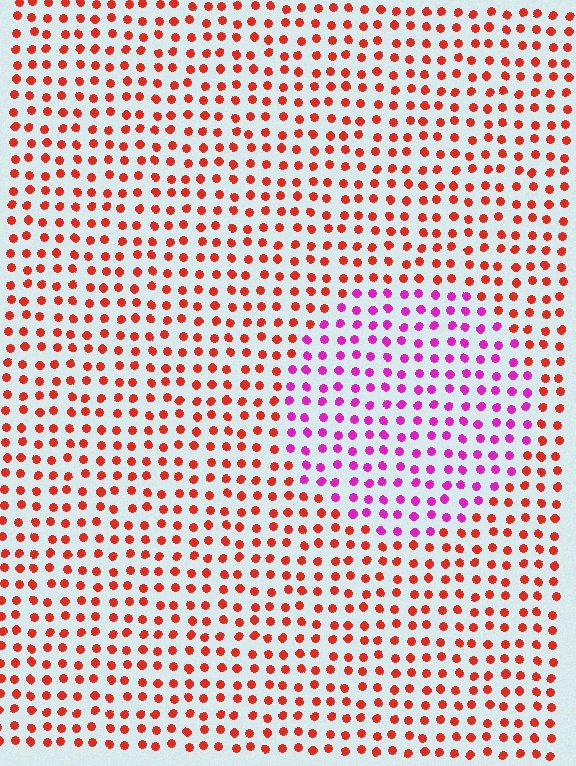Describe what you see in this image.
The image is filled with small red elements in a uniform arrangement. A circle-shaped region is visible where the elements are tinted to a slightly different hue, forming a subtle color boundary.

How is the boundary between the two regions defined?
The boundary is defined purely by a slight shift in hue (about 54 degrees). Spacing, size, and orientation are identical on both sides.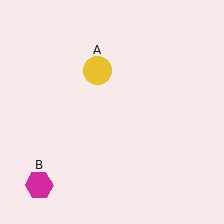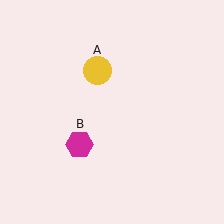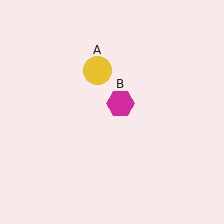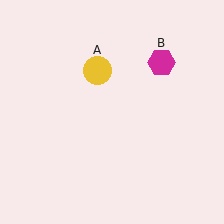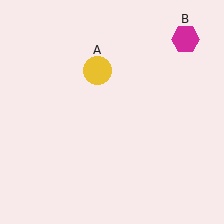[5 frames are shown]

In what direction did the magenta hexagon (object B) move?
The magenta hexagon (object B) moved up and to the right.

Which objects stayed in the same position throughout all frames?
Yellow circle (object A) remained stationary.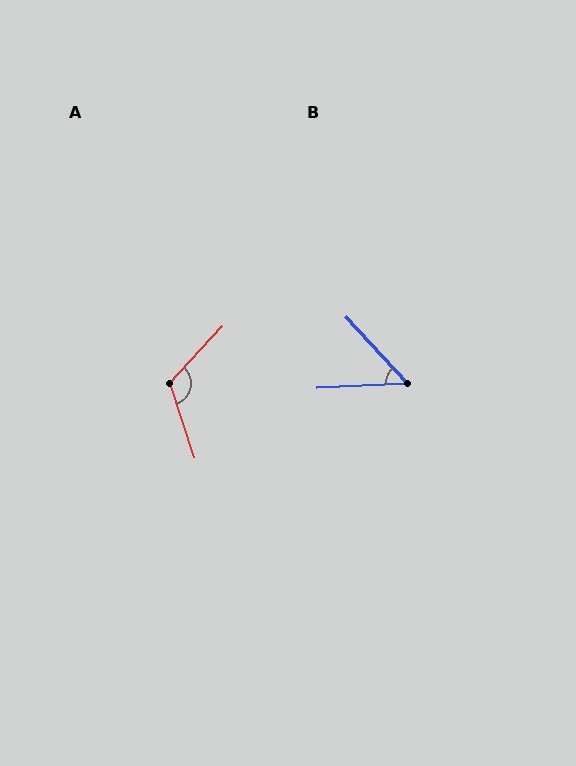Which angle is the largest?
A, at approximately 119 degrees.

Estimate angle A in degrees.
Approximately 119 degrees.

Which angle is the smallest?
B, at approximately 51 degrees.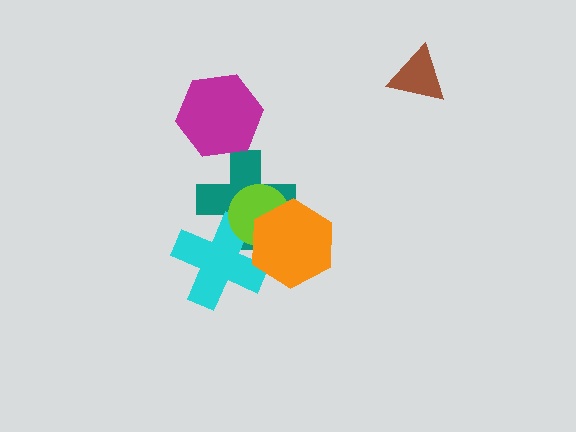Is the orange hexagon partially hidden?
No, no other shape covers it.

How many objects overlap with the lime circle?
3 objects overlap with the lime circle.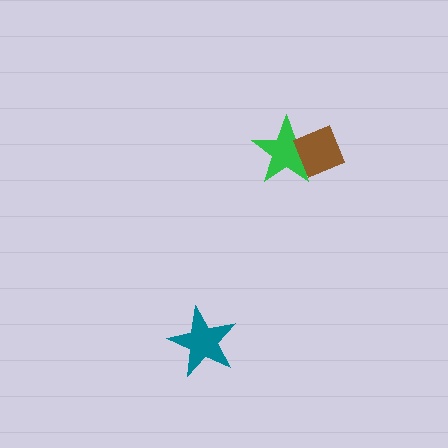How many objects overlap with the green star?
1 object overlaps with the green star.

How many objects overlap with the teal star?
0 objects overlap with the teal star.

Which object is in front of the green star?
The brown diamond is in front of the green star.